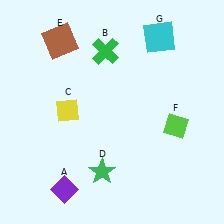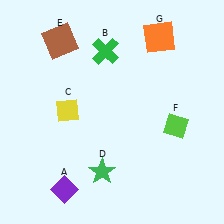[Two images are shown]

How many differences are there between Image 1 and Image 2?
There is 1 difference between the two images.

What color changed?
The square (G) changed from cyan in Image 1 to orange in Image 2.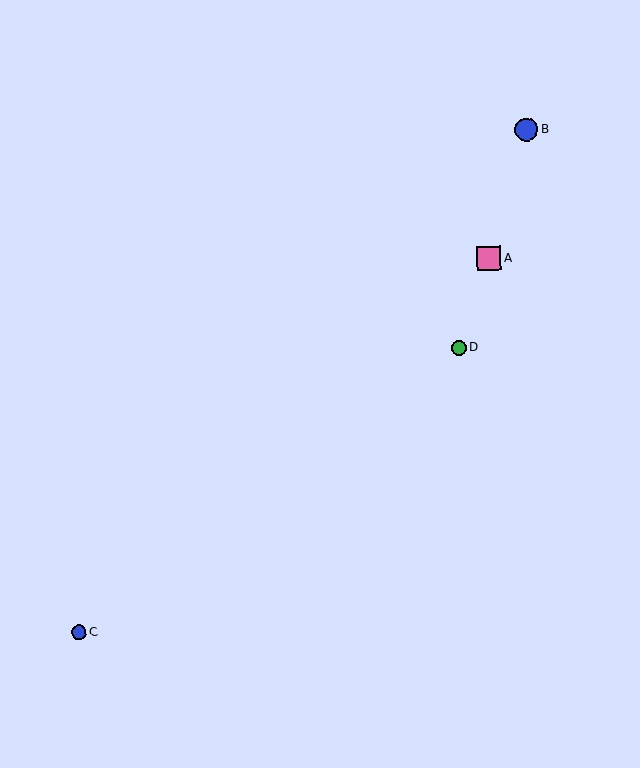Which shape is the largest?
The pink square (labeled A) is the largest.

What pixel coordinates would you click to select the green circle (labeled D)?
Click at (459, 348) to select the green circle D.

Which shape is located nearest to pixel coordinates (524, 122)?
The blue circle (labeled B) at (526, 130) is nearest to that location.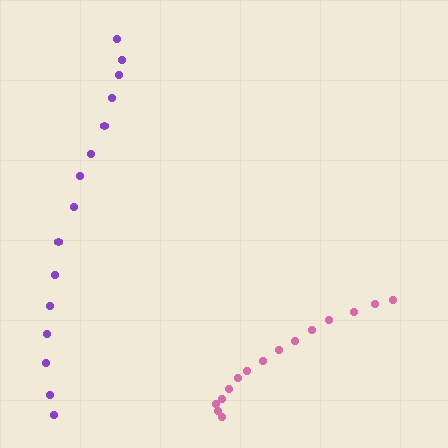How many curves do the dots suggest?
There are 2 distinct paths.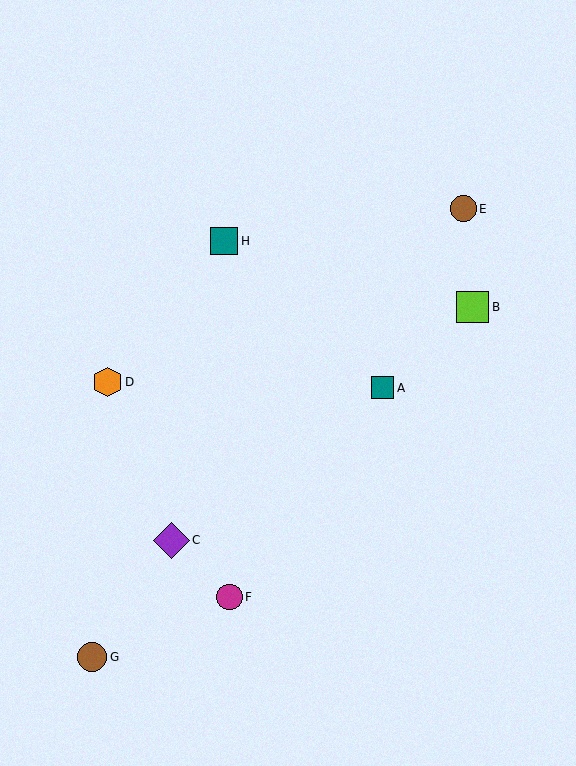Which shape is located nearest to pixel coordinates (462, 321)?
The lime square (labeled B) at (473, 307) is nearest to that location.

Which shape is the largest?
The purple diamond (labeled C) is the largest.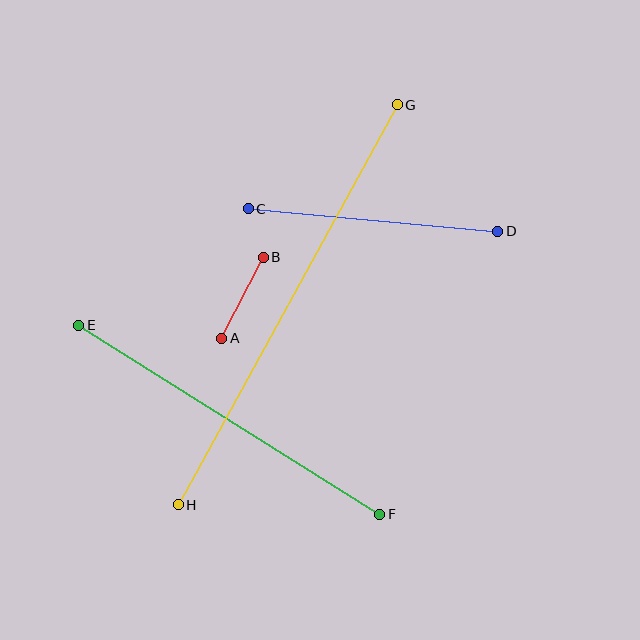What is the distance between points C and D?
The distance is approximately 250 pixels.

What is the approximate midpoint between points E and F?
The midpoint is at approximately (229, 420) pixels.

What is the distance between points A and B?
The distance is approximately 91 pixels.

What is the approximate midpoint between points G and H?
The midpoint is at approximately (288, 305) pixels.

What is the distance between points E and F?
The distance is approximately 355 pixels.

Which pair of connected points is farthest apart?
Points G and H are farthest apart.